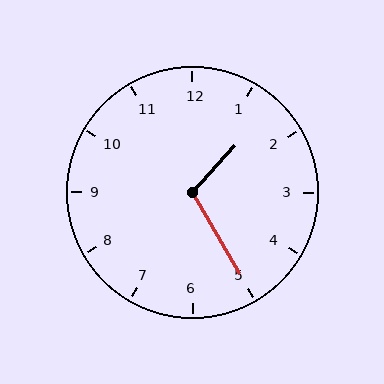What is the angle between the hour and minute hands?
Approximately 108 degrees.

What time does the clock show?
1:25.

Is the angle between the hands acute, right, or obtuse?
It is obtuse.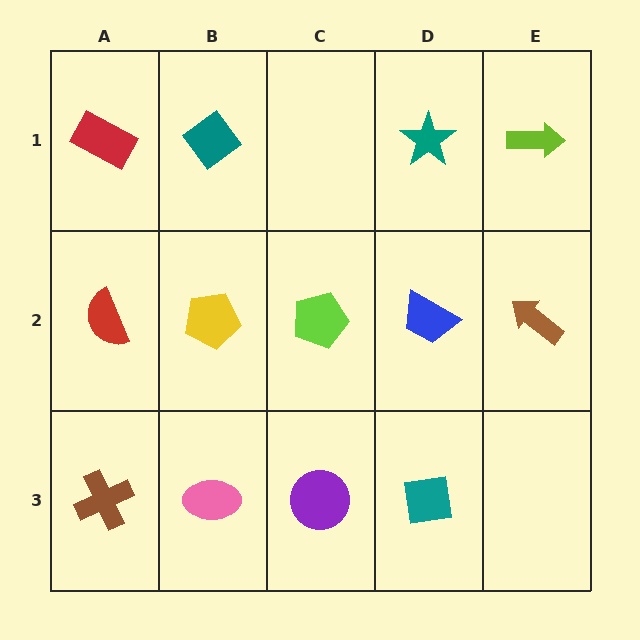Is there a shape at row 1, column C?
No, that cell is empty.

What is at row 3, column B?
A pink ellipse.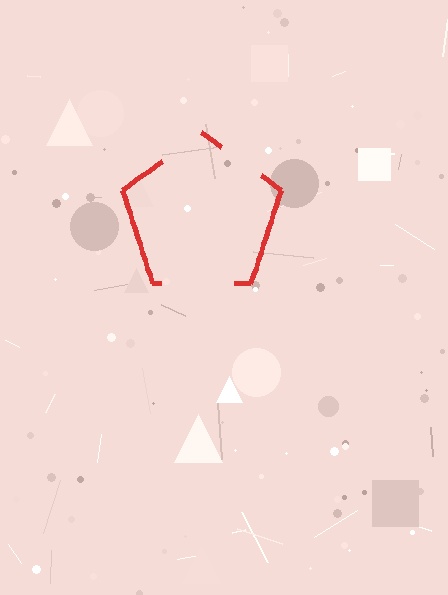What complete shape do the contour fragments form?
The contour fragments form a pentagon.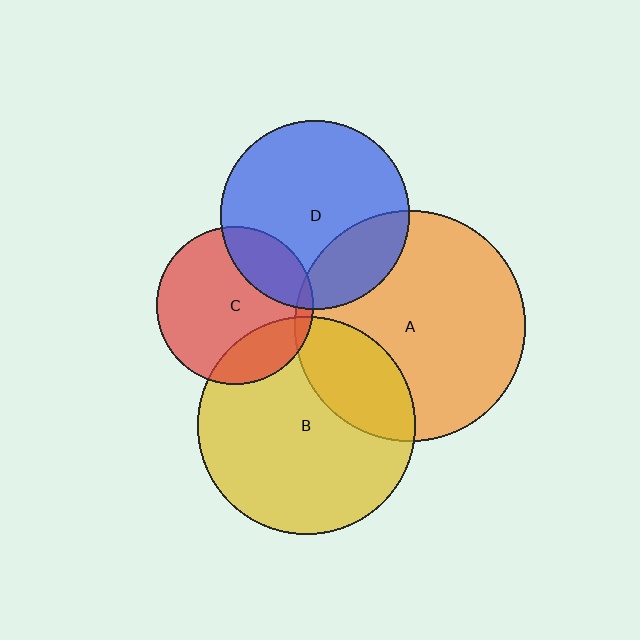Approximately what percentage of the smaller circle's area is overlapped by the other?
Approximately 20%.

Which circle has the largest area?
Circle A (orange).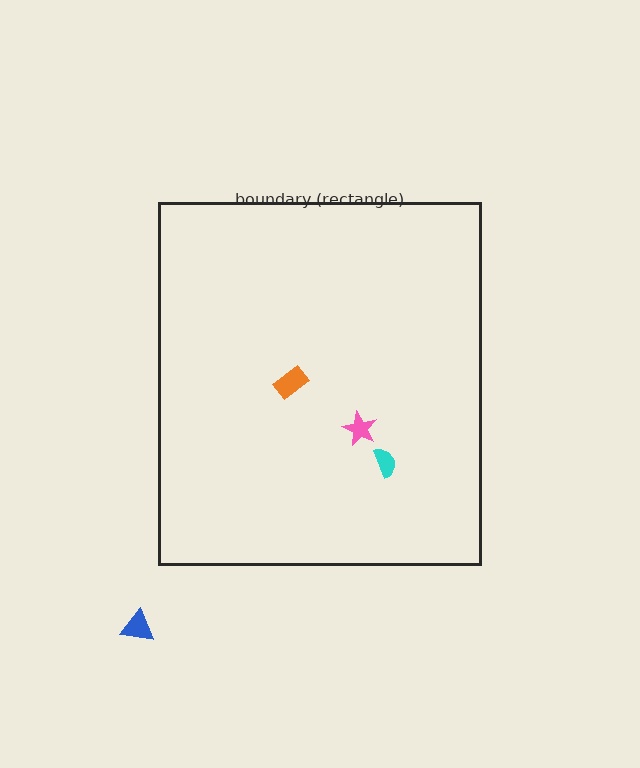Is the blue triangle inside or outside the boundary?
Outside.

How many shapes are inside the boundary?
3 inside, 1 outside.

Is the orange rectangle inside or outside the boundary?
Inside.